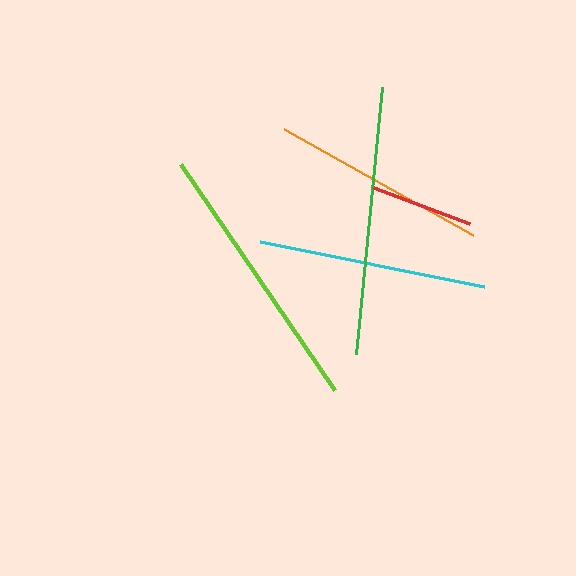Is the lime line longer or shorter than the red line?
The lime line is longer than the red line.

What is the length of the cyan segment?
The cyan segment is approximately 228 pixels long.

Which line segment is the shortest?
The red line is the shortest at approximately 102 pixels.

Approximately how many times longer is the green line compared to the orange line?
The green line is approximately 1.2 times the length of the orange line.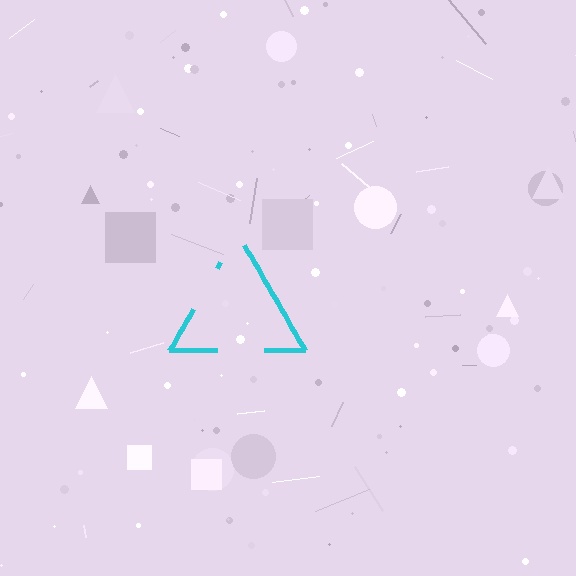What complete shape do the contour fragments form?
The contour fragments form a triangle.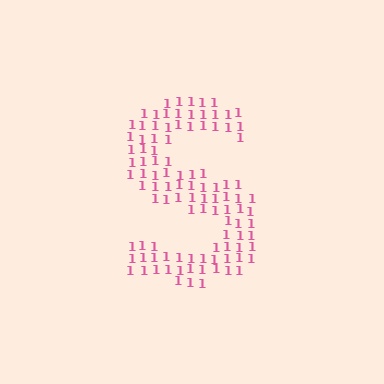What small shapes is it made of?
It is made of small digit 1's.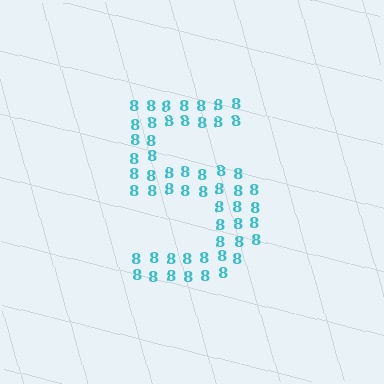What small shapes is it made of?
It is made of small digit 8's.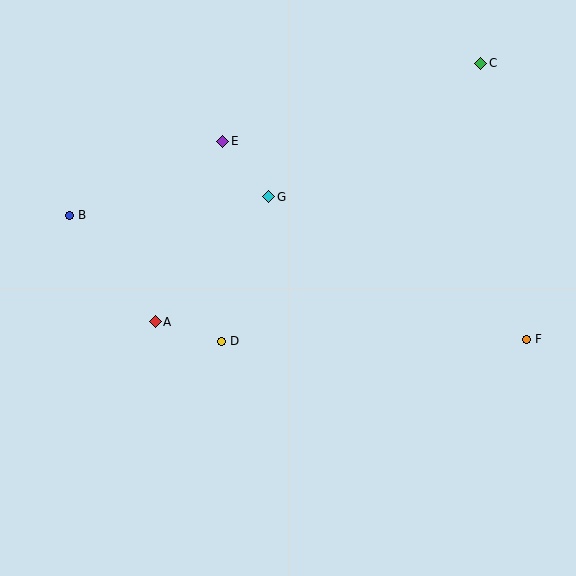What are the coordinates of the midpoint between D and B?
The midpoint between D and B is at (146, 278).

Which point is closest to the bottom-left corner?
Point A is closest to the bottom-left corner.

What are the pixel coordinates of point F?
Point F is at (527, 339).